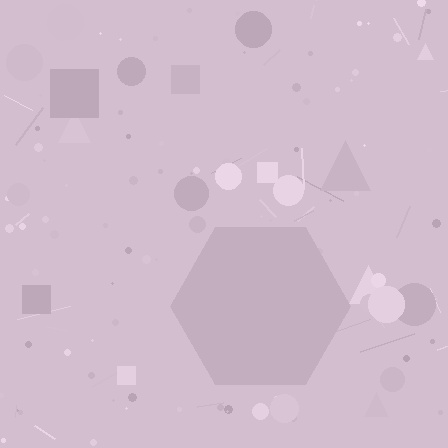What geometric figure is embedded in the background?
A hexagon is embedded in the background.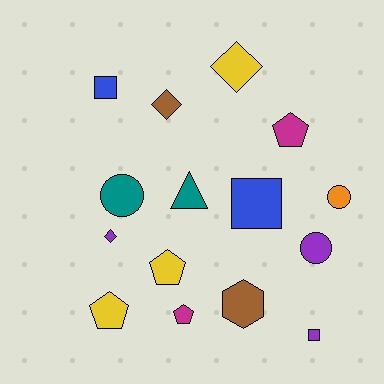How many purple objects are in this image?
There are 3 purple objects.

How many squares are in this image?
There are 3 squares.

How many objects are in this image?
There are 15 objects.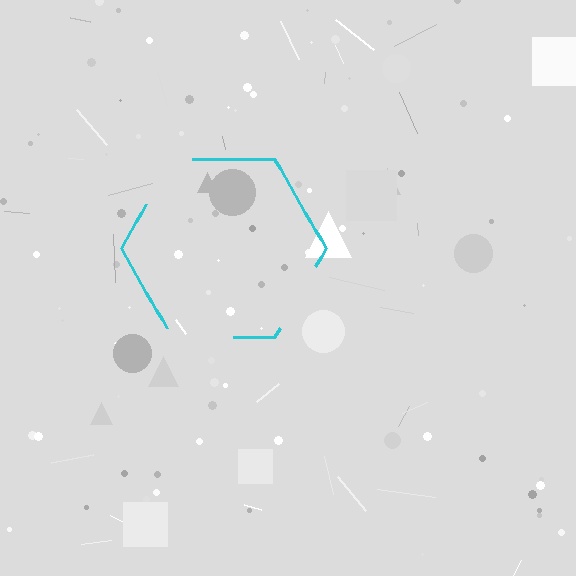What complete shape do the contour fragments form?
The contour fragments form a hexagon.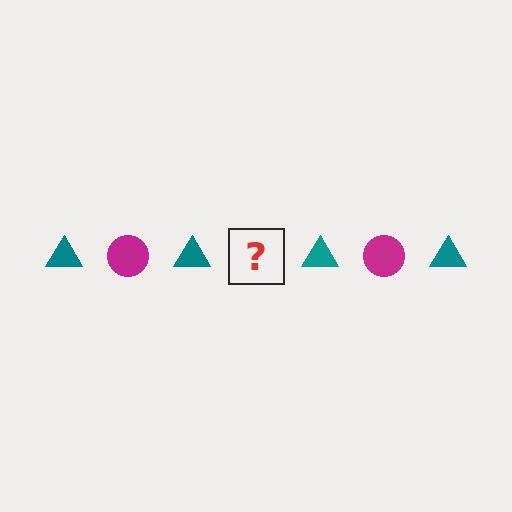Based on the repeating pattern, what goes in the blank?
The blank should be a magenta circle.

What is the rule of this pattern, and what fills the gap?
The rule is that the pattern alternates between teal triangle and magenta circle. The gap should be filled with a magenta circle.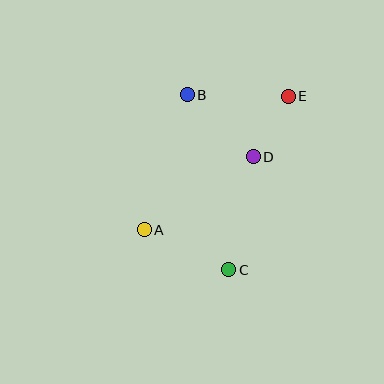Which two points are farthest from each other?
Points A and E are farthest from each other.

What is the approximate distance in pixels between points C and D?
The distance between C and D is approximately 116 pixels.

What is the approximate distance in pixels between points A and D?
The distance between A and D is approximately 131 pixels.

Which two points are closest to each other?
Points D and E are closest to each other.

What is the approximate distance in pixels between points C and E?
The distance between C and E is approximately 183 pixels.